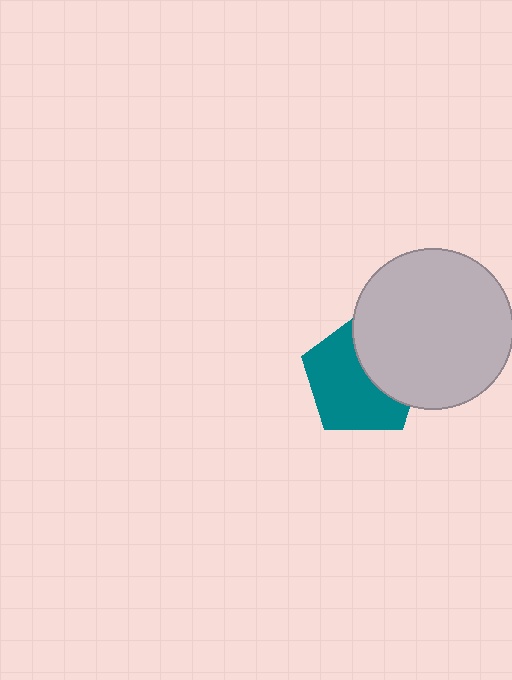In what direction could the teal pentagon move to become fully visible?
The teal pentagon could move left. That would shift it out from behind the light gray circle entirely.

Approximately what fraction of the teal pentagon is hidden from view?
Roughly 39% of the teal pentagon is hidden behind the light gray circle.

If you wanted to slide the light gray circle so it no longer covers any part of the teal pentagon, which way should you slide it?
Slide it right — that is the most direct way to separate the two shapes.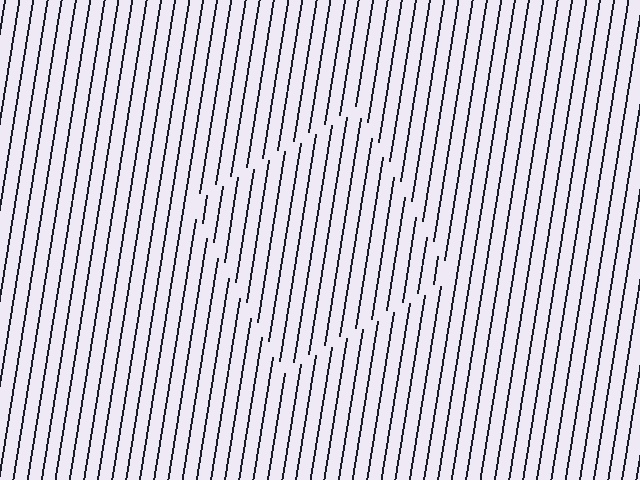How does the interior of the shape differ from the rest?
The interior of the shape contains the same grating, shifted by half a period — the contour is defined by the phase discontinuity where line-ends from the inner and outer gratings abut.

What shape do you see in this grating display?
An illusory square. The interior of the shape contains the same grating, shifted by half a period — the contour is defined by the phase discontinuity where line-ends from the inner and outer gratings abut.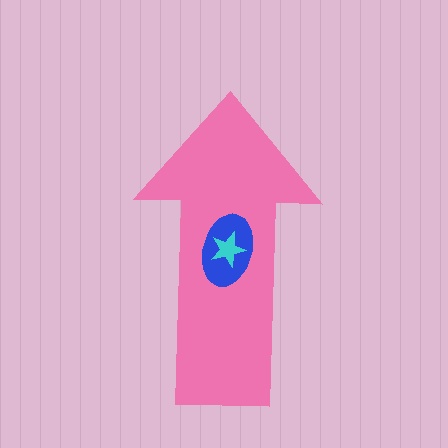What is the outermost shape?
The pink arrow.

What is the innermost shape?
The cyan star.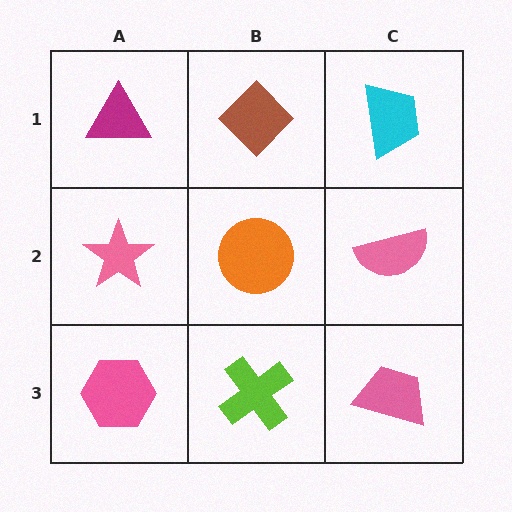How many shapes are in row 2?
3 shapes.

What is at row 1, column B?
A brown diamond.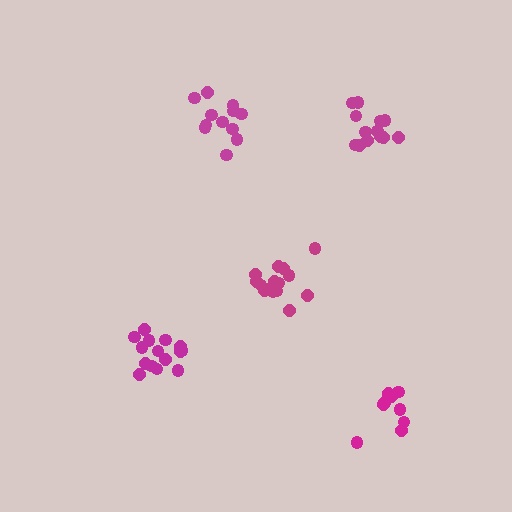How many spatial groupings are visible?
There are 5 spatial groupings.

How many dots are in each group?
Group 1: 9 dots, Group 2: 15 dots, Group 3: 12 dots, Group 4: 15 dots, Group 5: 13 dots (64 total).